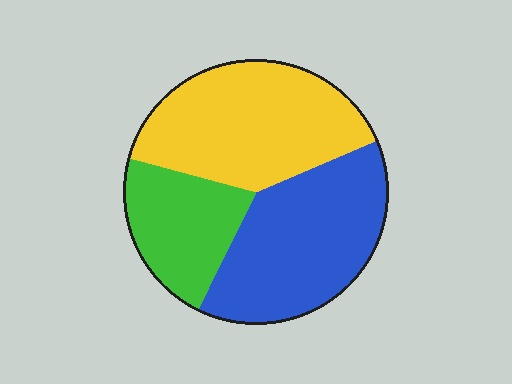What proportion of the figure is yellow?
Yellow covers roughly 40% of the figure.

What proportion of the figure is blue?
Blue covers around 40% of the figure.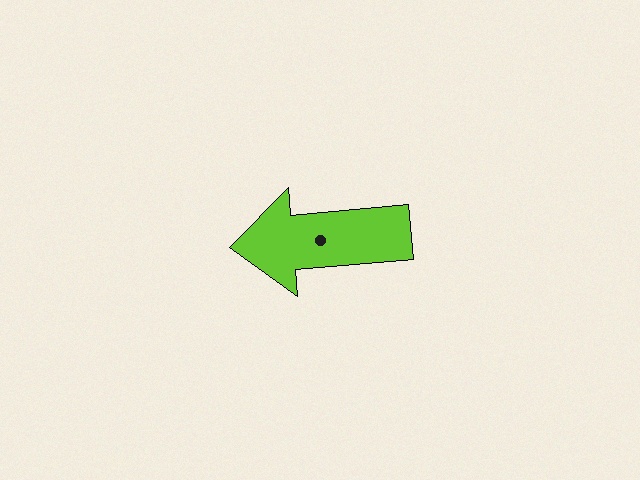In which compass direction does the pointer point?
West.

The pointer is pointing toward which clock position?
Roughly 9 o'clock.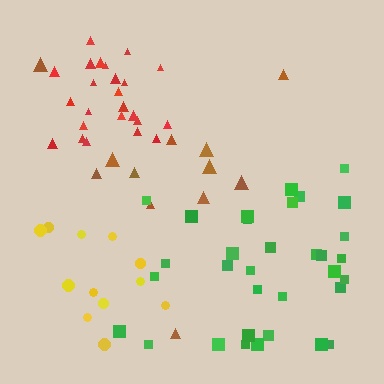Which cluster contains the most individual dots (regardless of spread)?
Green (33).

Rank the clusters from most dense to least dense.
red, green, yellow, brown.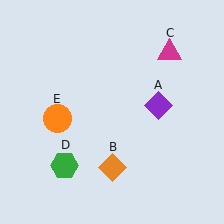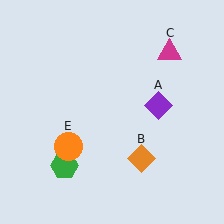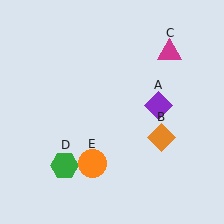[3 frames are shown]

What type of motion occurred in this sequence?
The orange diamond (object B), orange circle (object E) rotated counterclockwise around the center of the scene.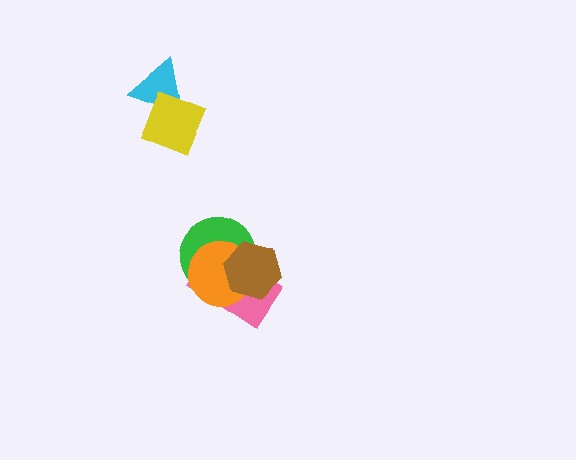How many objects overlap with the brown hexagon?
3 objects overlap with the brown hexagon.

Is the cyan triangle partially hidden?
Yes, it is partially covered by another shape.